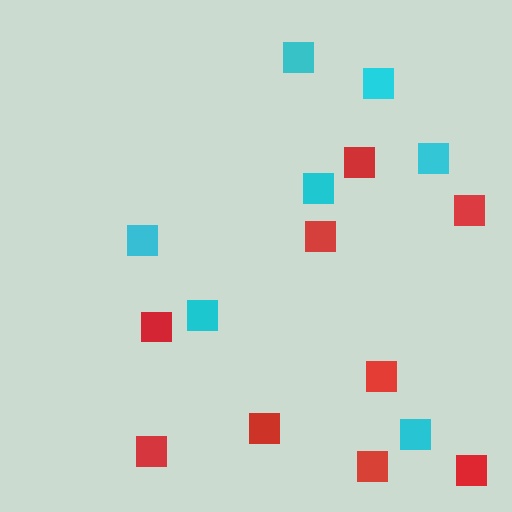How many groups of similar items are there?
There are 2 groups: one group of red squares (9) and one group of cyan squares (7).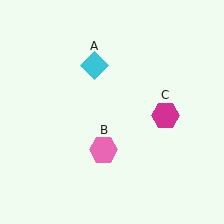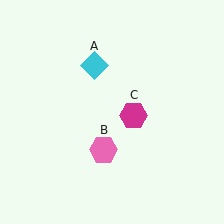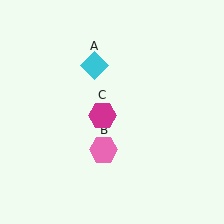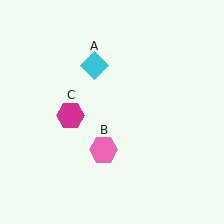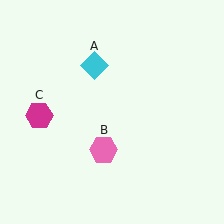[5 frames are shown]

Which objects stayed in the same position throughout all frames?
Cyan diamond (object A) and pink hexagon (object B) remained stationary.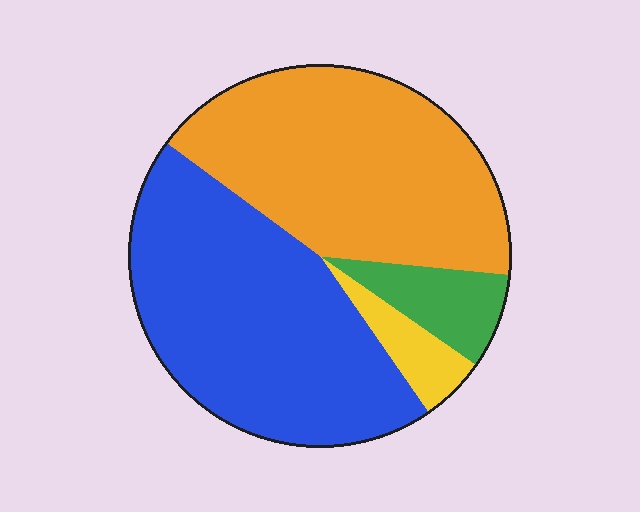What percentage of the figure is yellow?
Yellow covers 6% of the figure.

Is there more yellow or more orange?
Orange.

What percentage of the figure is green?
Green takes up about one tenth (1/10) of the figure.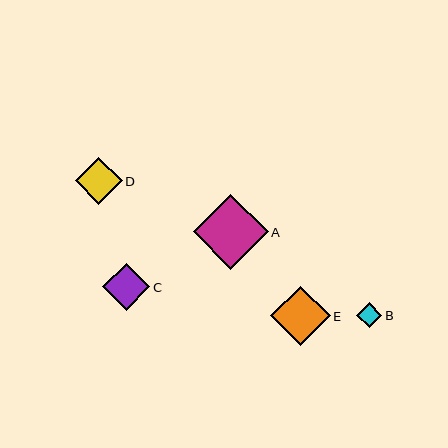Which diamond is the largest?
Diamond A is the largest with a size of approximately 75 pixels.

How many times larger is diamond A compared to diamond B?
Diamond A is approximately 3.0 times the size of diamond B.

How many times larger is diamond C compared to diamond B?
Diamond C is approximately 1.9 times the size of diamond B.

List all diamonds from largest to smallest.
From largest to smallest: A, E, C, D, B.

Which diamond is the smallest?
Diamond B is the smallest with a size of approximately 25 pixels.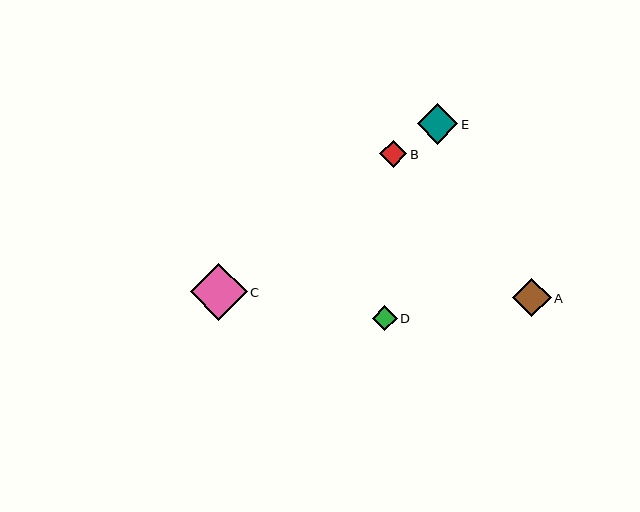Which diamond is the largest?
Diamond C is the largest with a size of approximately 57 pixels.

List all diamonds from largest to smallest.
From largest to smallest: C, E, A, B, D.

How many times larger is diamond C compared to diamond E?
Diamond C is approximately 1.4 times the size of diamond E.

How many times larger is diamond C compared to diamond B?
Diamond C is approximately 2.1 times the size of diamond B.